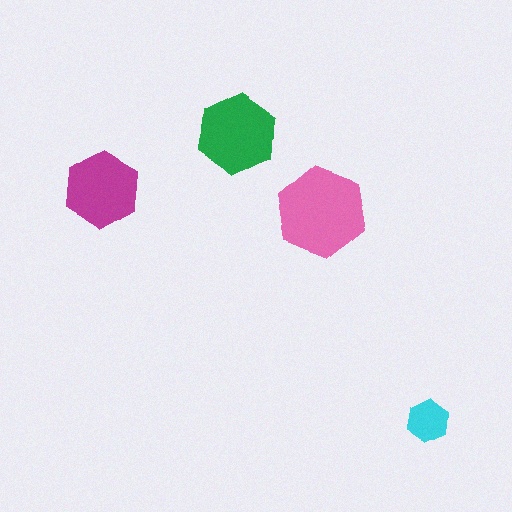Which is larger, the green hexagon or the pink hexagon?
The pink one.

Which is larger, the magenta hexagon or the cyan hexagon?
The magenta one.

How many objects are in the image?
There are 4 objects in the image.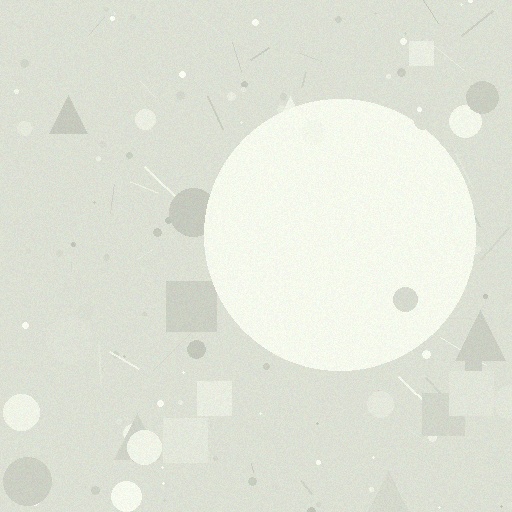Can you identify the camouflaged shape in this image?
The camouflaged shape is a circle.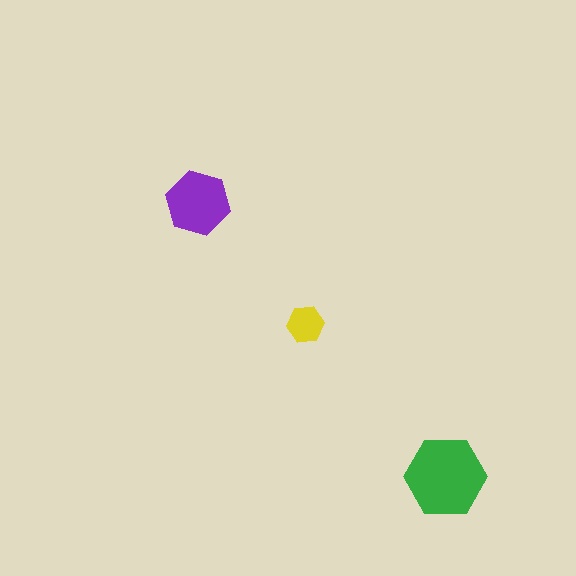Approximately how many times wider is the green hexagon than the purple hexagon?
About 1.5 times wider.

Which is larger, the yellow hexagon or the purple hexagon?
The purple one.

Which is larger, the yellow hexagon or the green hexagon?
The green one.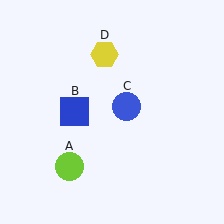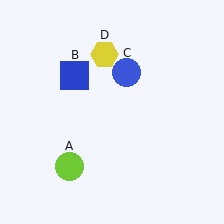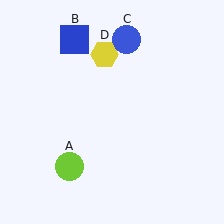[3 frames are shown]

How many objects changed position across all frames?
2 objects changed position: blue square (object B), blue circle (object C).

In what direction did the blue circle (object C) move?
The blue circle (object C) moved up.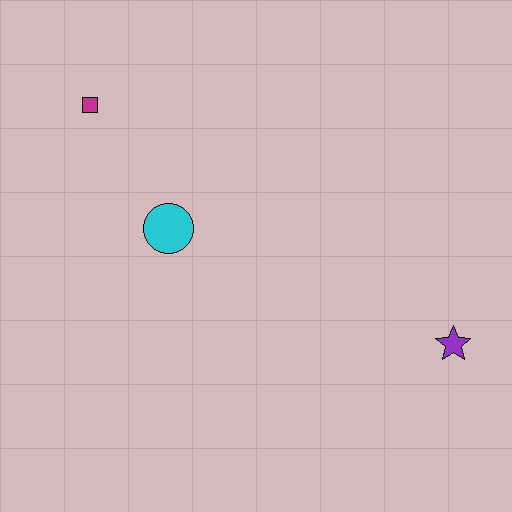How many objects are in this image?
There are 3 objects.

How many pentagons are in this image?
There are no pentagons.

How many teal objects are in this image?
There are no teal objects.